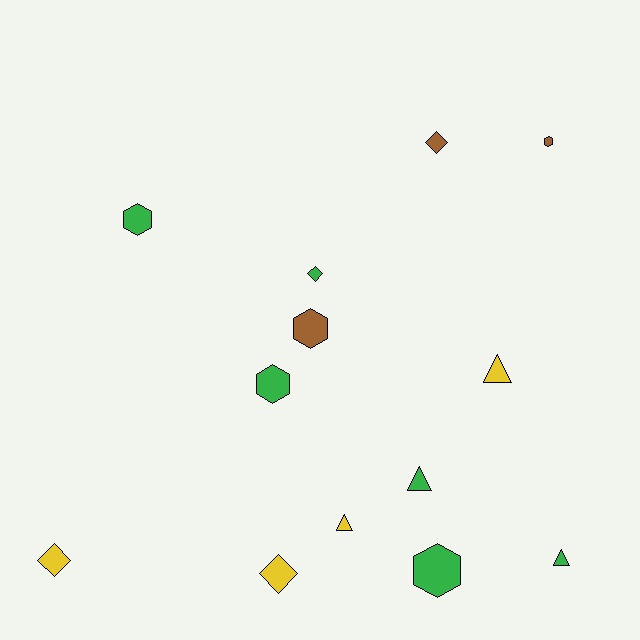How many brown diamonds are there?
There is 1 brown diamond.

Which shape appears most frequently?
Hexagon, with 5 objects.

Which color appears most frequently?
Green, with 6 objects.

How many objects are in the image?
There are 13 objects.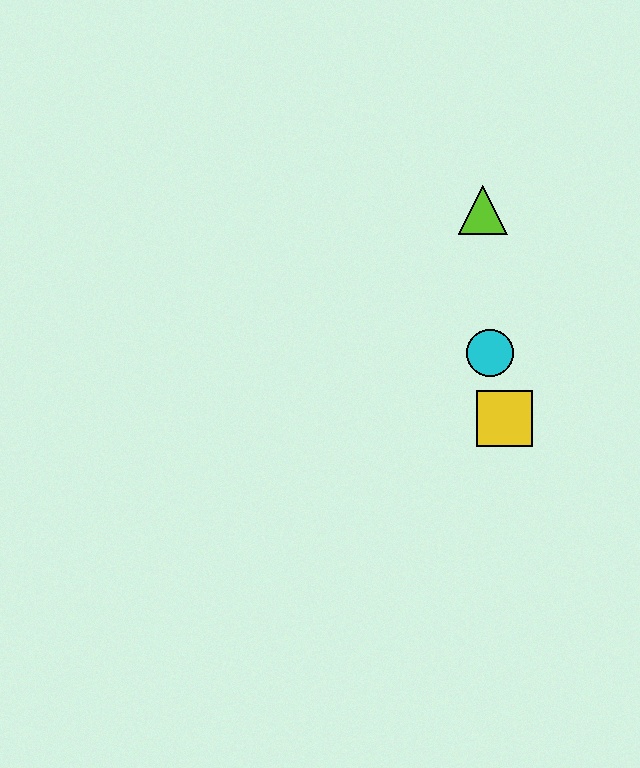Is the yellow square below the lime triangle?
Yes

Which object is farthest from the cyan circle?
The lime triangle is farthest from the cyan circle.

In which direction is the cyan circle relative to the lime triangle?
The cyan circle is below the lime triangle.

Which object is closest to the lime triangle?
The cyan circle is closest to the lime triangle.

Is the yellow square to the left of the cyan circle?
No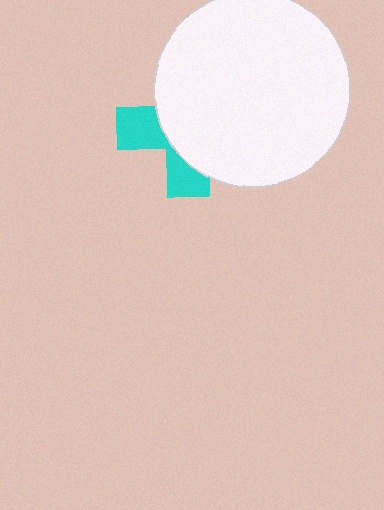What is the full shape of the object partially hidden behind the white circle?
The partially hidden object is a cyan cross.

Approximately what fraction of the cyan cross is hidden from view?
Roughly 67% of the cyan cross is hidden behind the white circle.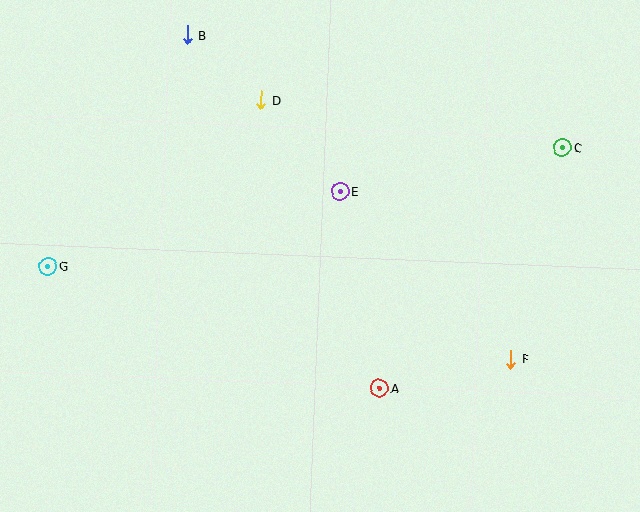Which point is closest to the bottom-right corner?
Point F is closest to the bottom-right corner.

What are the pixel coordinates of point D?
Point D is at (261, 100).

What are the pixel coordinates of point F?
Point F is at (511, 359).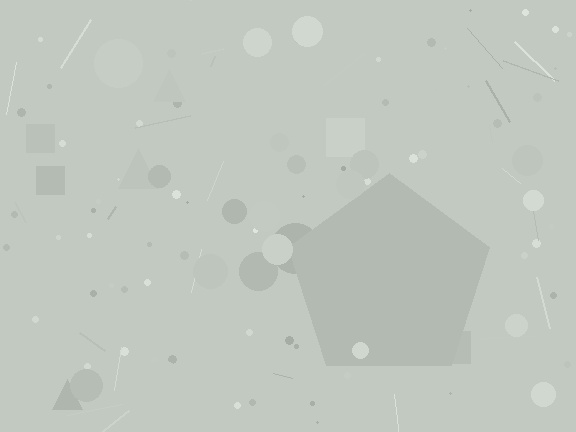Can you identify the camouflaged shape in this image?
The camouflaged shape is a pentagon.